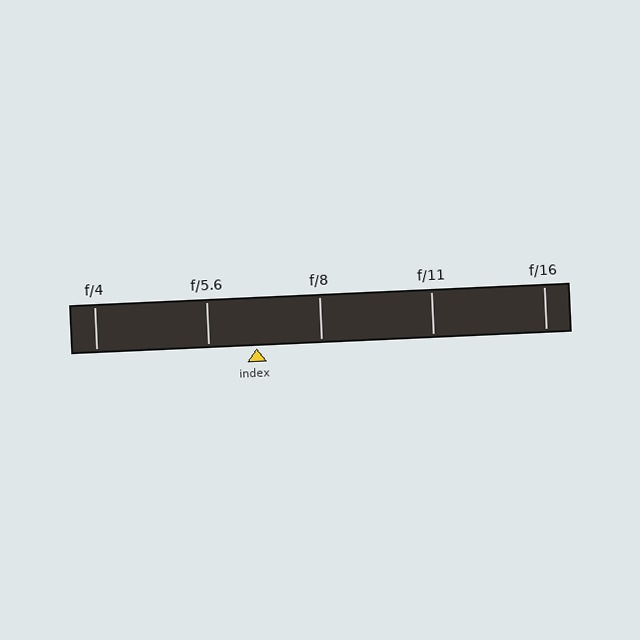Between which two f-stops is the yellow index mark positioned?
The index mark is between f/5.6 and f/8.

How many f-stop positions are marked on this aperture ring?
There are 5 f-stop positions marked.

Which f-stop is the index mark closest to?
The index mark is closest to f/5.6.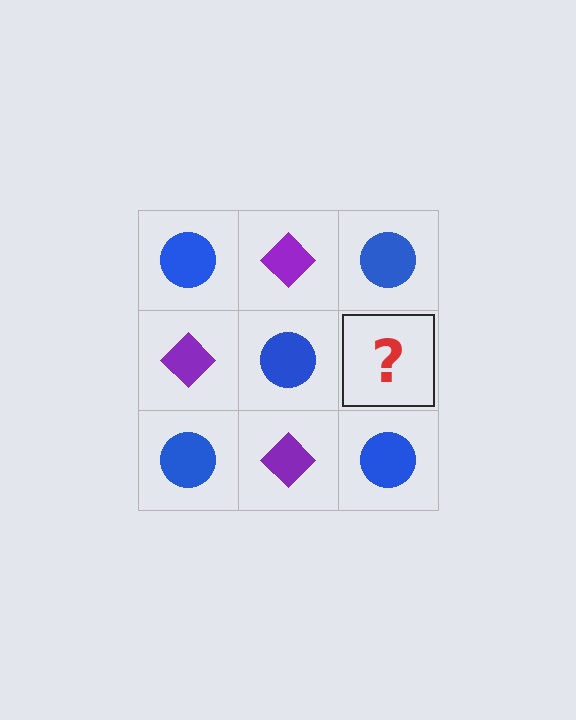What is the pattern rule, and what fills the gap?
The rule is that it alternates blue circle and purple diamond in a checkerboard pattern. The gap should be filled with a purple diamond.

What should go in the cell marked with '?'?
The missing cell should contain a purple diamond.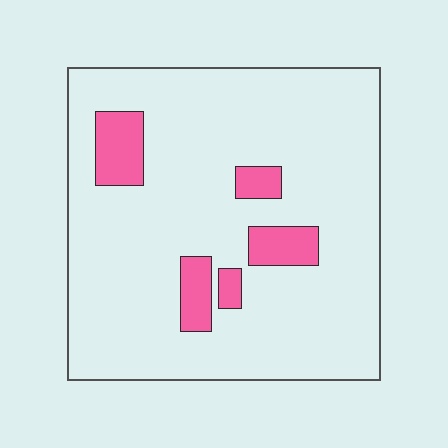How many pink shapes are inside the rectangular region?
5.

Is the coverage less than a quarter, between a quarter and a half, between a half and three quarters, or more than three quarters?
Less than a quarter.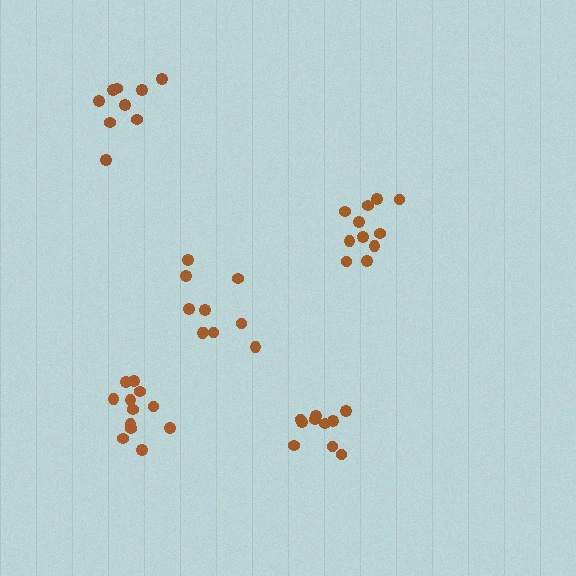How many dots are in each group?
Group 1: 11 dots, Group 2: 10 dots, Group 3: 9 dots, Group 4: 12 dots, Group 5: 10 dots (52 total).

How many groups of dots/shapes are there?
There are 5 groups.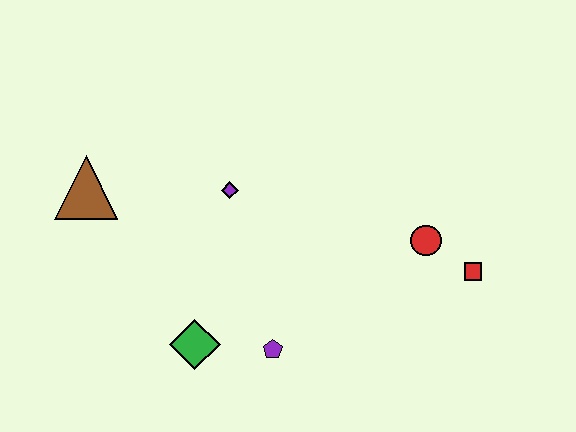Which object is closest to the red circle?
The red square is closest to the red circle.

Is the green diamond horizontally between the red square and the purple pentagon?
No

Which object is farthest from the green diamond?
The red square is farthest from the green diamond.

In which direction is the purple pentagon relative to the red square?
The purple pentagon is to the left of the red square.